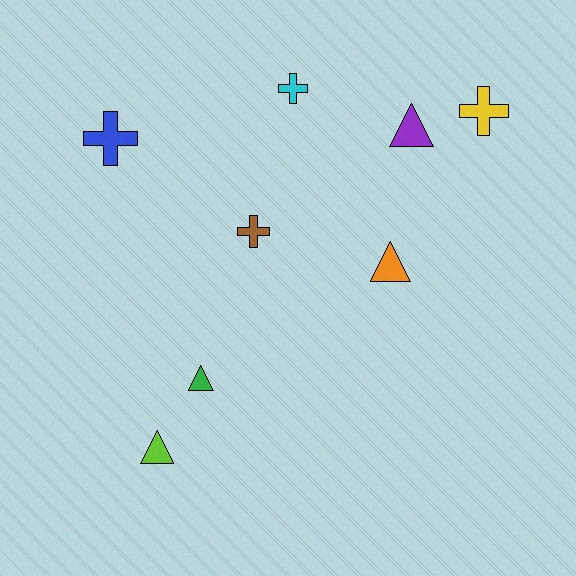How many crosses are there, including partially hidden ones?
There are 4 crosses.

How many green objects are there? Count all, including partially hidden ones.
There is 1 green object.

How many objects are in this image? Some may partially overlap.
There are 8 objects.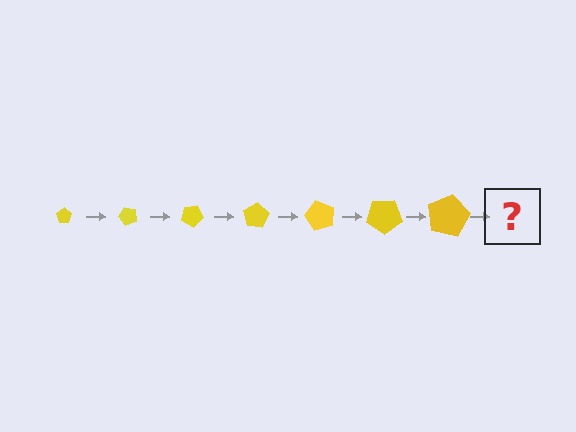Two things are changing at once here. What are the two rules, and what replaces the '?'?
The two rules are that the pentagon grows larger each step and it rotates 50 degrees each step. The '?' should be a pentagon, larger than the previous one and rotated 350 degrees from the start.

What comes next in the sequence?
The next element should be a pentagon, larger than the previous one and rotated 350 degrees from the start.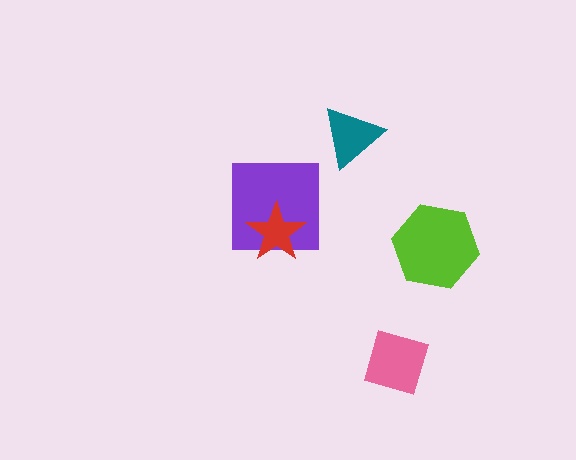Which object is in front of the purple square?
The red star is in front of the purple square.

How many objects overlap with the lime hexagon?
0 objects overlap with the lime hexagon.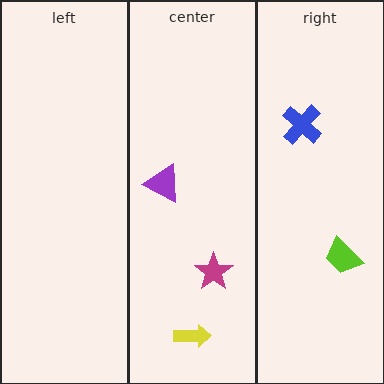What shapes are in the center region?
The yellow arrow, the magenta star, the purple triangle.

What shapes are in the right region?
The blue cross, the lime trapezoid.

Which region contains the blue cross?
The right region.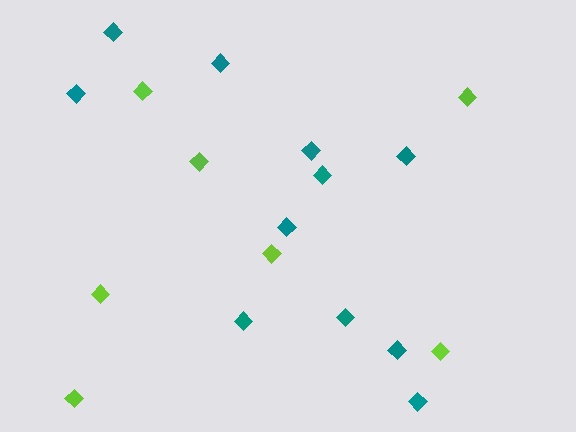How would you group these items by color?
There are 2 groups: one group of lime diamonds (7) and one group of teal diamonds (11).